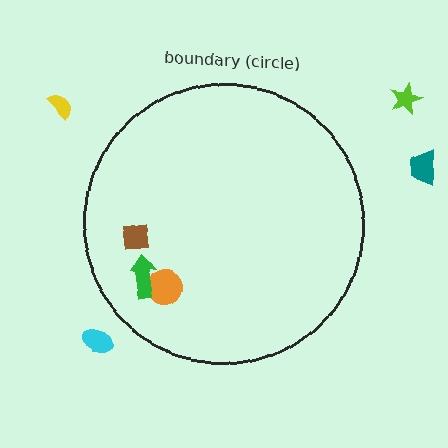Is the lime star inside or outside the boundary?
Outside.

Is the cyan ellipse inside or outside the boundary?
Outside.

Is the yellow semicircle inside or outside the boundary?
Outside.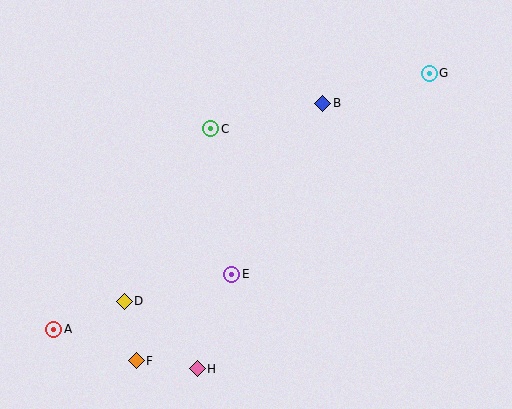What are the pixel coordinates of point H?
Point H is at (197, 369).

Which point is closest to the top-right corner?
Point G is closest to the top-right corner.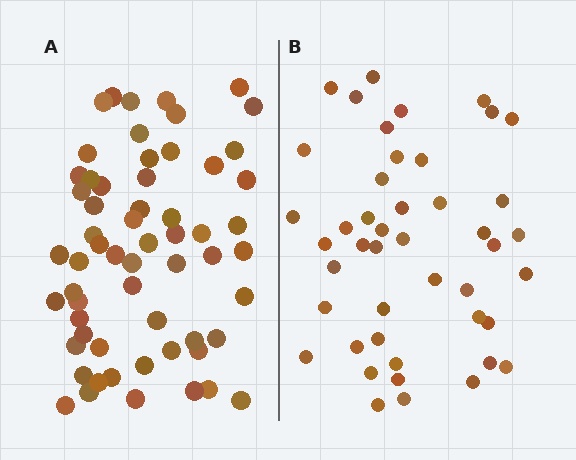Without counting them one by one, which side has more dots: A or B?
Region A (the left region) has more dots.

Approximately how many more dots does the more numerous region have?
Region A has approximately 15 more dots than region B.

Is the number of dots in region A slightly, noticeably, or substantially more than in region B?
Region A has noticeably more, but not dramatically so. The ratio is roughly 1.3 to 1.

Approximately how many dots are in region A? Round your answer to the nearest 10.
About 60 dots.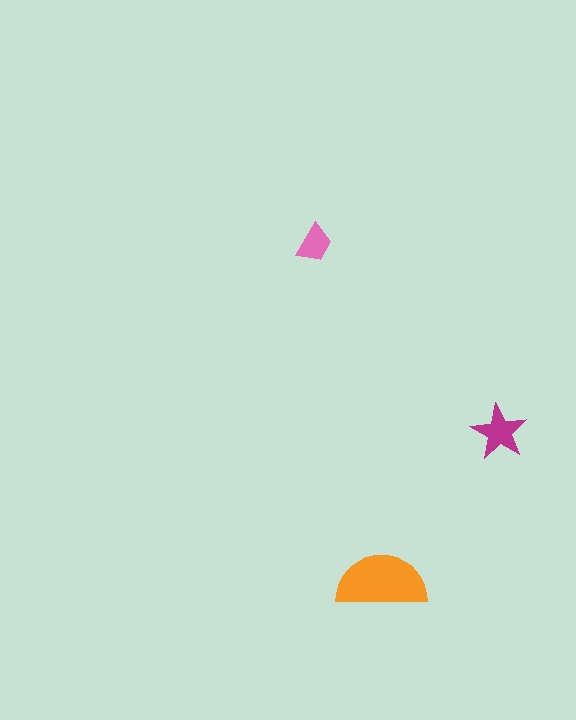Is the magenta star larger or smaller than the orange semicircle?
Smaller.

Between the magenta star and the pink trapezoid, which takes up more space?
The magenta star.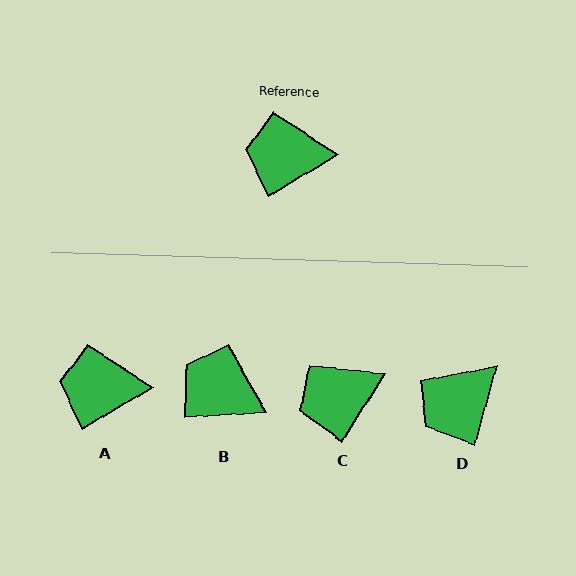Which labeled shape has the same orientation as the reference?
A.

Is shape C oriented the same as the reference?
No, it is off by about 27 degrees.